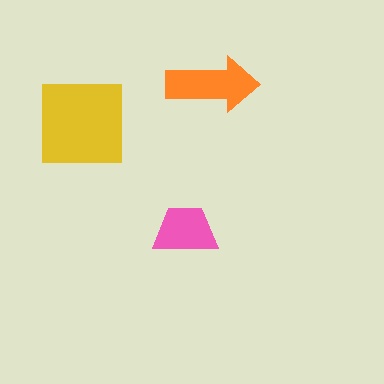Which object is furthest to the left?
The yellow square is leftmost.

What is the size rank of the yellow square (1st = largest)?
1st.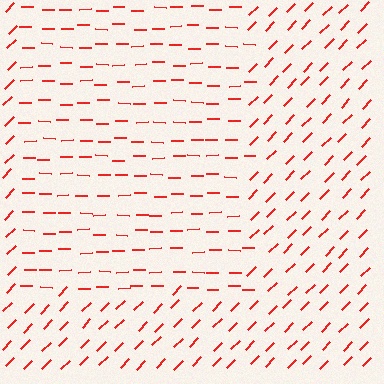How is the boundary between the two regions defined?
The boundary is defined purely by a change in line orientation (approximately 45 degrees difference). All lines are the same color and thickness.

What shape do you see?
I see a rectangle.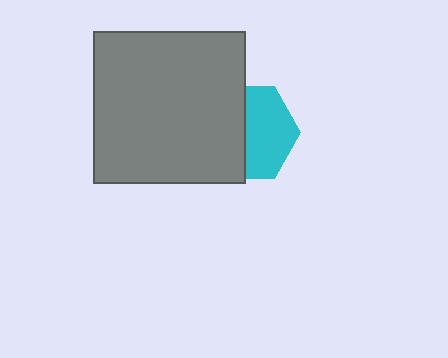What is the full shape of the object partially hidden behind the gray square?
The partially hidden object is a cyan hexagon.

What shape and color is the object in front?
The object in front is a gray square.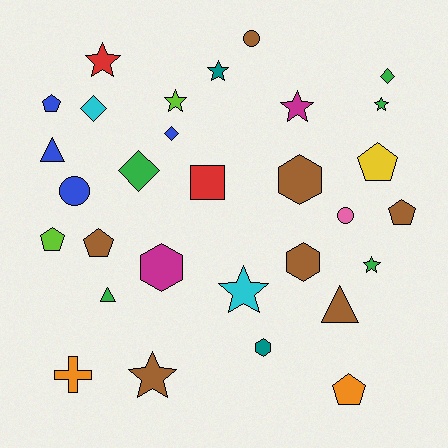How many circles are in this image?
There are 3 circles.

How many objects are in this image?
There are 30 objects.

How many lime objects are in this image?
There are 2 lime objects.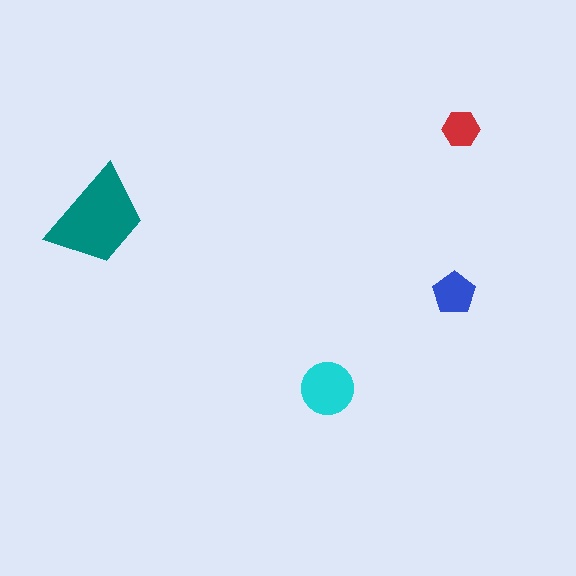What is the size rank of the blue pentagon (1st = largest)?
3rd.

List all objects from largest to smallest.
The teal trapezoid, the cyan circle, the blue pentagon, the red hexagon.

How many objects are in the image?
There are 4 objects in the image.